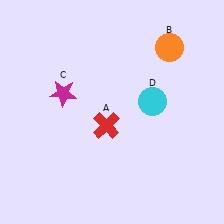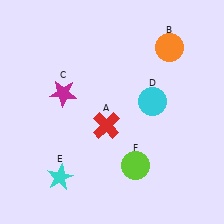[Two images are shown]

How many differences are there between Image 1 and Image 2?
There are 2 differences between the two images.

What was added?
A cyan star (E), a lime circle (F) were added in Image 2.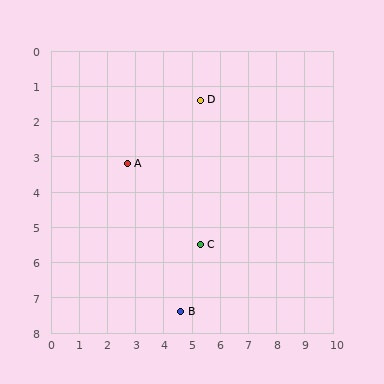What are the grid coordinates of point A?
Point A is at approximately (2.7, 3.2).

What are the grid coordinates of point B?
Point B is at approximately (4.6, 7.4).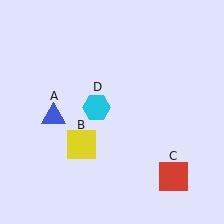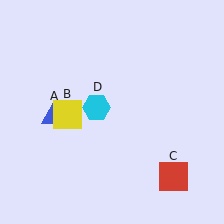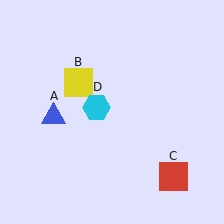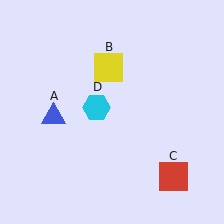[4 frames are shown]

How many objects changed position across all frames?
1 object changed position: yellow square (object B).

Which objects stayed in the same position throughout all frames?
Blue triangle (object A) and red square (object C) and cyan hexagon (object D) remained stationary.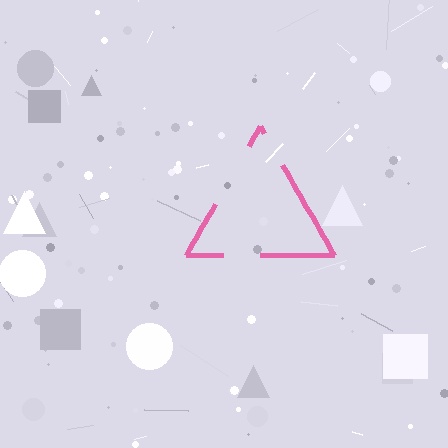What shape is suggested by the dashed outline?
The dashed outline suggests a triangle.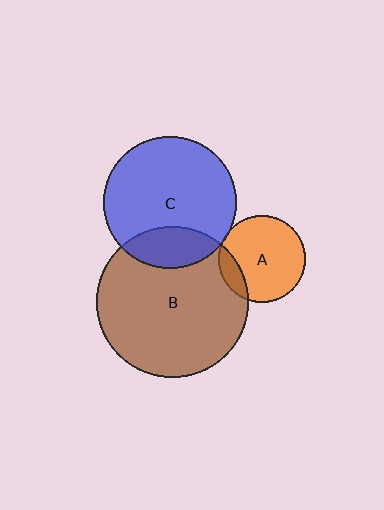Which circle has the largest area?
Circle B (brown).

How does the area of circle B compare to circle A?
Approximately 3.0 times.